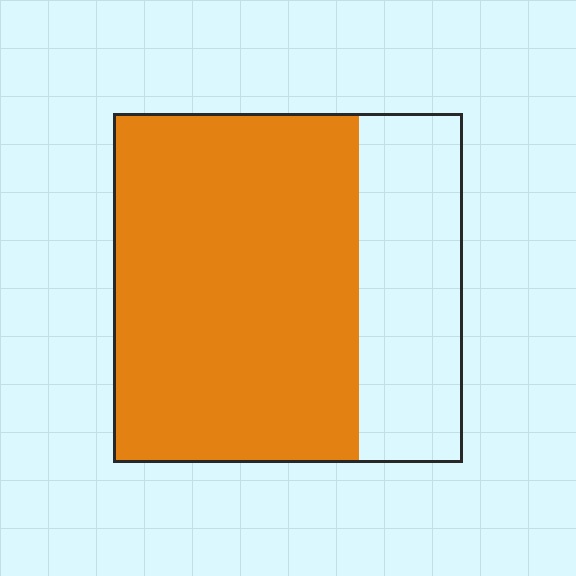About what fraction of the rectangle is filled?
About two thirds (2/3).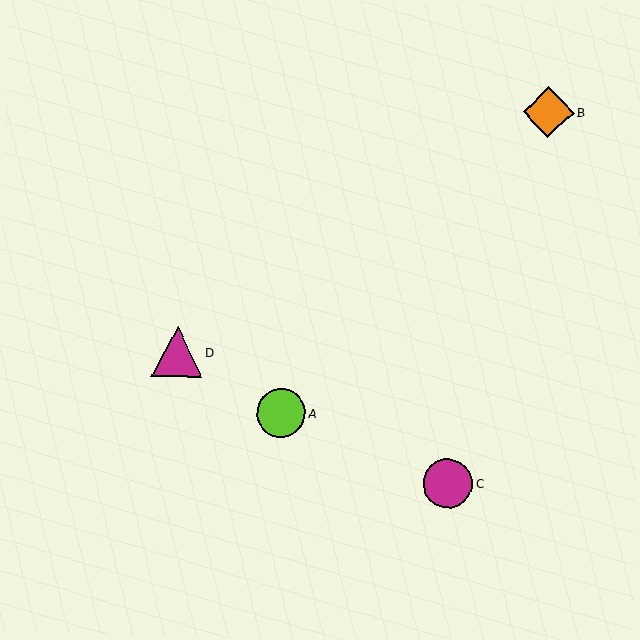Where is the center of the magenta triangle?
The center of the magenta triangle is at (177, 352).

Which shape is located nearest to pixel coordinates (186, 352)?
The magenta triangle (labeled D) at (177, 352) is nearest to that location.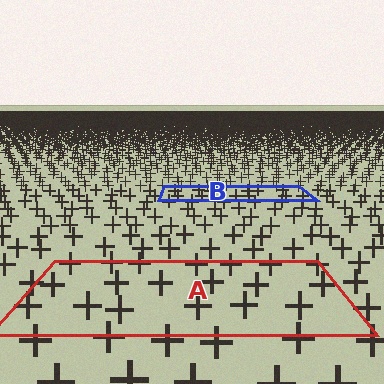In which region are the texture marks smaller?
The texture marks are smaller in region B, because it is farther away.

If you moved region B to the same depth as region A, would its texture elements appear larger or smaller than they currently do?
They would appear larger. At a closer depth, the same texture elements are projected at a bigger on-screen size.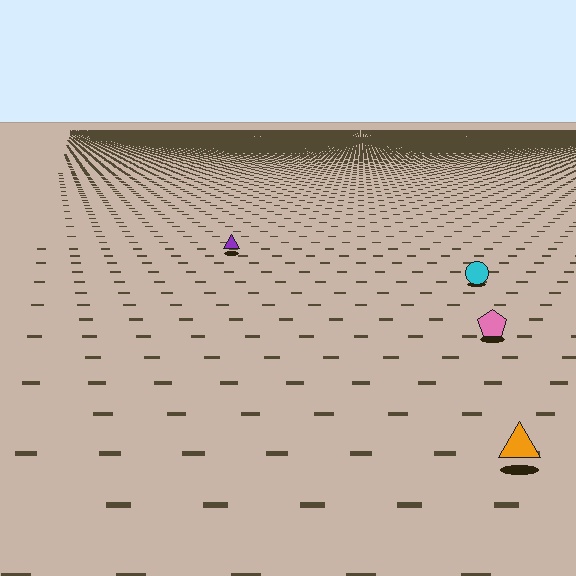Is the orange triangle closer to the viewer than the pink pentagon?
Yes. The orange triangle is closer — you can tell from the texture gradient: the ground texture is coarser near it.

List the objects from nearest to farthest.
From nearest to farthest: the orange triangle, the pink pentagon, the cyan circle, the purple triangle.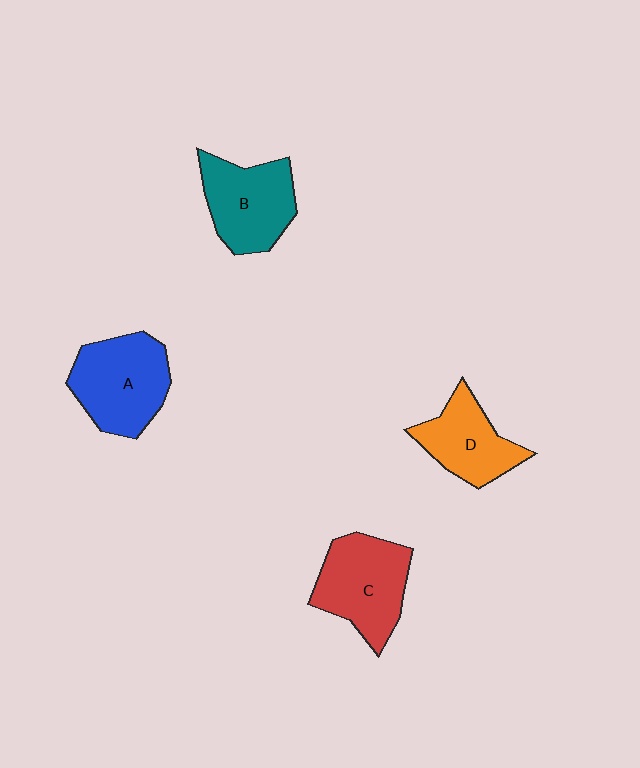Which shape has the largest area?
Shape A (blue).